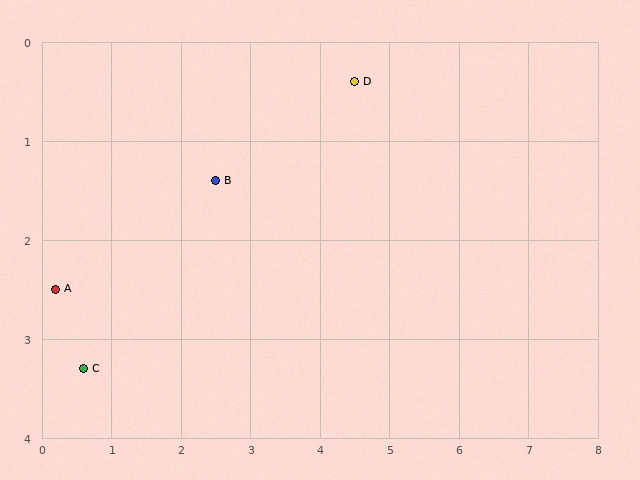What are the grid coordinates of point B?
Point B is at approximately (2.5, 1.4).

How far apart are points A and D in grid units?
Points A and D are about 4.8 grid units apart.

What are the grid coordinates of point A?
Point A is at approximately (0.2, 2.5).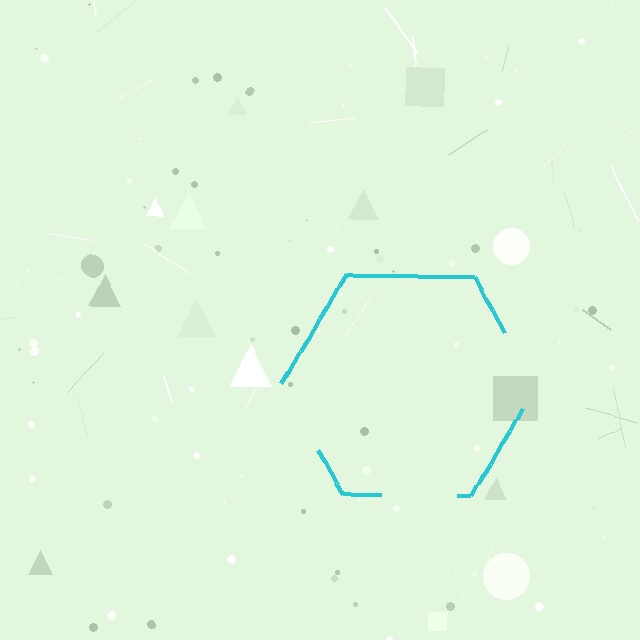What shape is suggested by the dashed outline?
The dashed outline suggests a hexagon.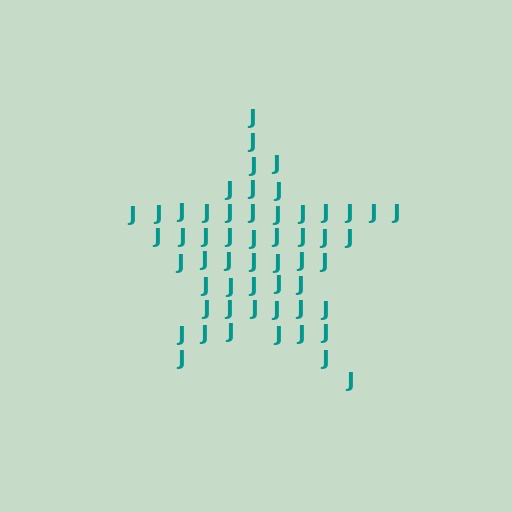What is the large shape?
The large shape is a star.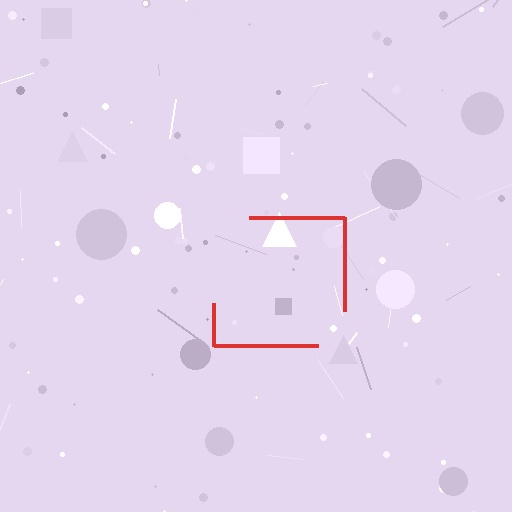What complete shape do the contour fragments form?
The contour fragments form a square.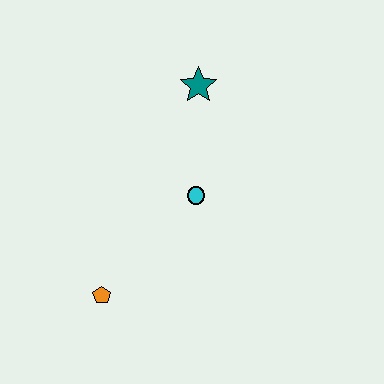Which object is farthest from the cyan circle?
The orange pentagon is farthest from the cyan circle.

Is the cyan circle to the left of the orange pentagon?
No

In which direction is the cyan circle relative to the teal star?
The cyan circle is below the teal star.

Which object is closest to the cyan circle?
The teal star is closest to the cyan circle.